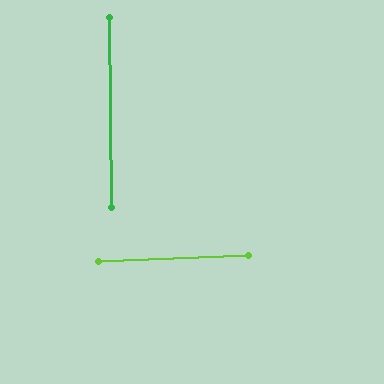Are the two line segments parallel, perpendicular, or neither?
Perpendicular — they meet at approximately 88°.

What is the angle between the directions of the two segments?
Approximately 88 degrees.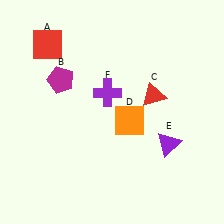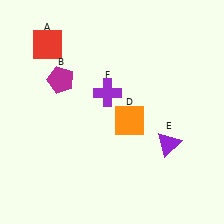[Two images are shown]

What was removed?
The red triangle (C) was removed in Image 2.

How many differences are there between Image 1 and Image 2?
There is 1 difference between the two images.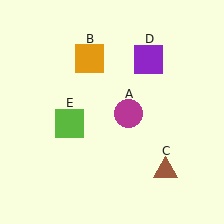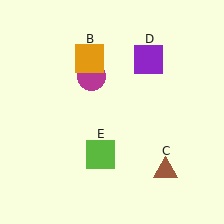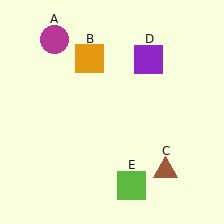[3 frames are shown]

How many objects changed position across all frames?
2 objects changed position: magenta circle (object A), lime square (object E).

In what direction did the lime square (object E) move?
The lime square (object E) moved down and to the right.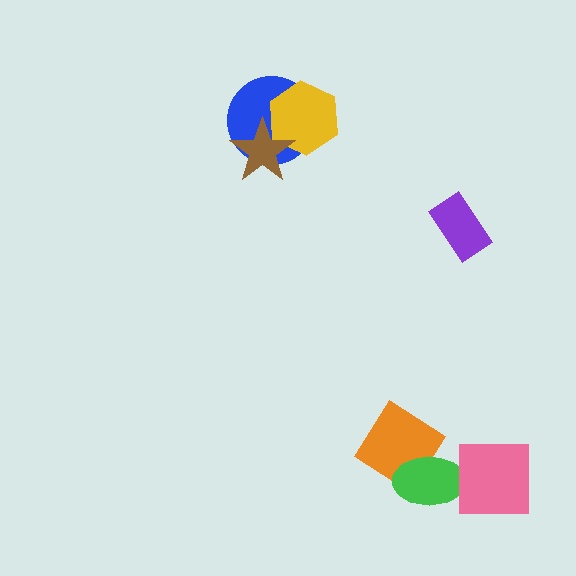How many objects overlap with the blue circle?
2 objects overlap with the blue circle.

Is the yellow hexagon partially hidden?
Yes, it is partially covered by another shape.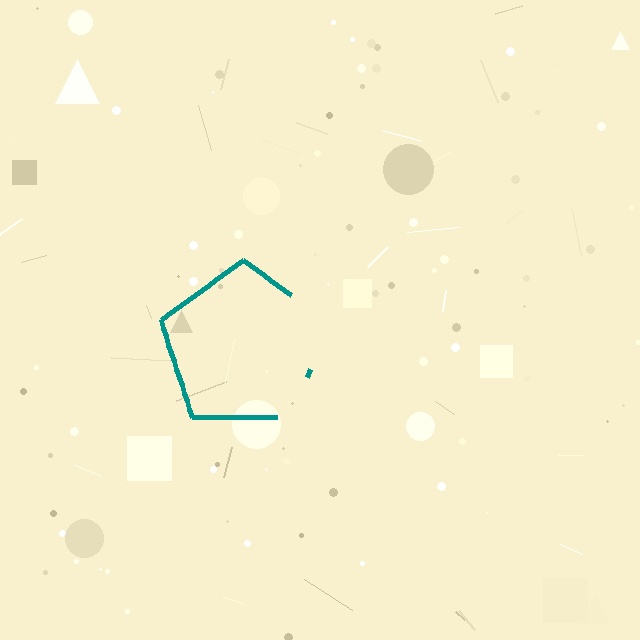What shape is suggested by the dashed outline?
The dashed outline suggests a pentagon.